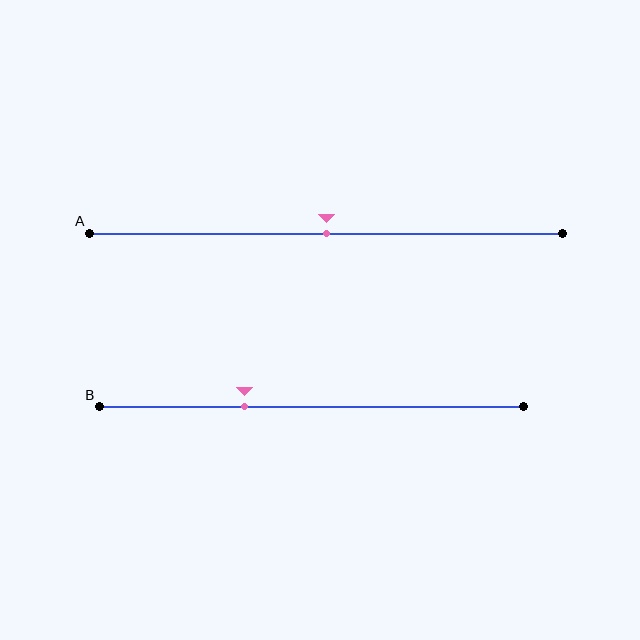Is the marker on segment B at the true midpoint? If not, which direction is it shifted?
No, the marker on segment B is shifted to the left by about 16% of the segment length.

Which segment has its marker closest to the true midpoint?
Segment A has its marker closest to the true midpoint.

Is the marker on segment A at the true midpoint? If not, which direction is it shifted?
Yes, the marker on segment A is at the true midpoint.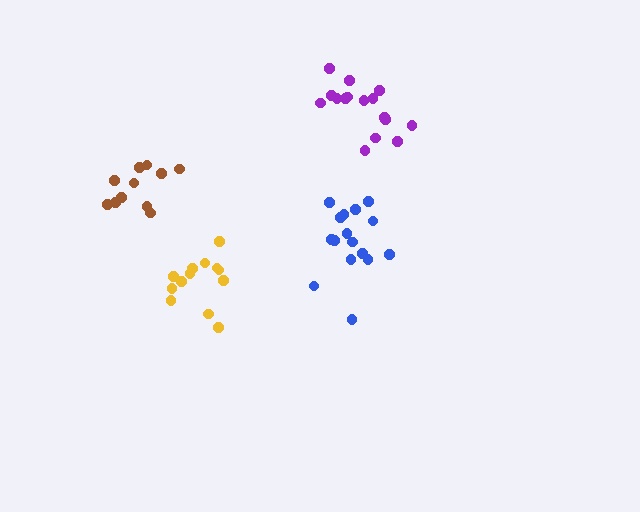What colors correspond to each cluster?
The clusters are colored: yellow, blue, brown, purple.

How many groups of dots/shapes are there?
There are 4 groups.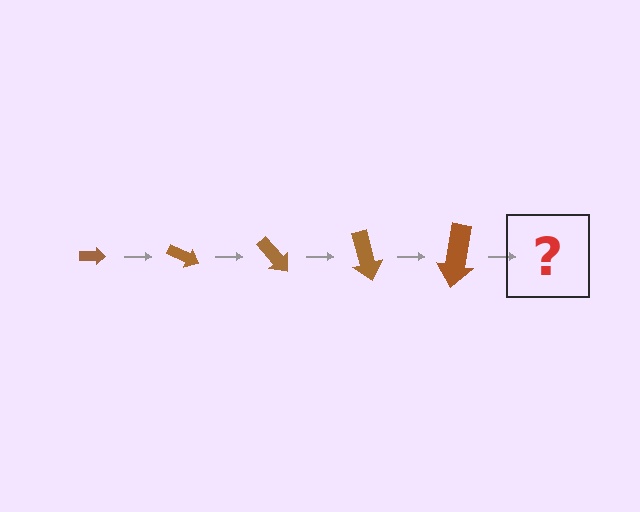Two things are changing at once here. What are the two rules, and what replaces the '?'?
The two rules are that the arrow grows larger each step and it rotates 25 degrees each step. The '?' should be an arrow, larger than the previous one and rotated 125 degrees from the start.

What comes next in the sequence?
The next element should be an arrow, larger than the previous one and rotated 125 degrees from the start.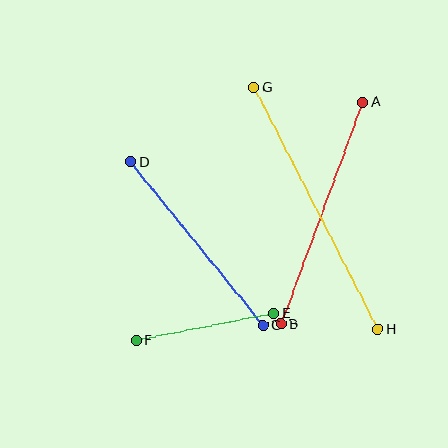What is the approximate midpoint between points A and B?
The midpoint is at approximately (322, 213) pixels.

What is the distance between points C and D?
The distance is approximately 210 pixels.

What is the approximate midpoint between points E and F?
The midpoint is at approximately (205, 327) pixels.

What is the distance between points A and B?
The distance is approximately 236 pixels.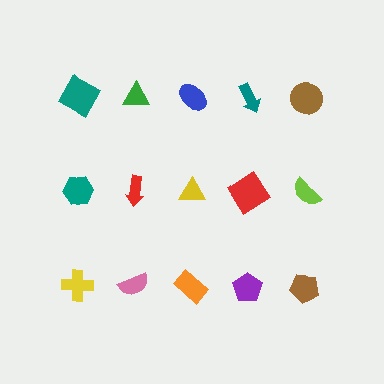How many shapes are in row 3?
5 shapes.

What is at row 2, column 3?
A yellow triangle.